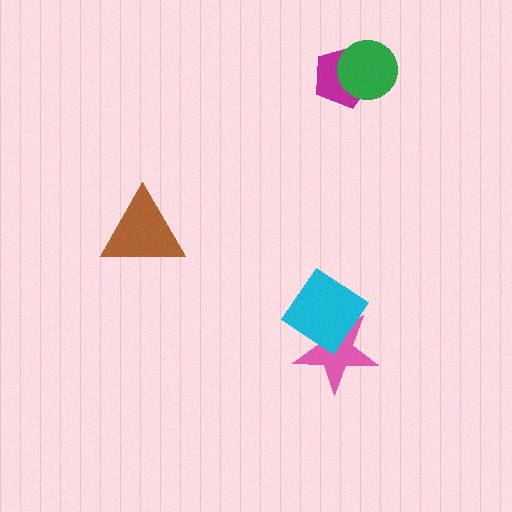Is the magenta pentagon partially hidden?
Yes, it is partially covered by another shape.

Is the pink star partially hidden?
Yes, it is partially covered by another shape.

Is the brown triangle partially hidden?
No, no other shape covers it.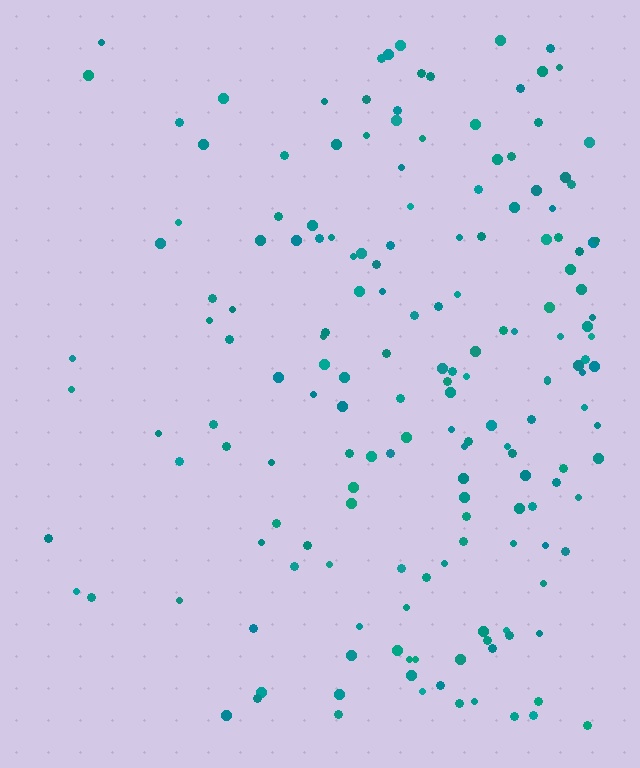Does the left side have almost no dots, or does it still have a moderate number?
Still a moderate number, just noticeably fewer than the right.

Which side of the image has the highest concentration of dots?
The right.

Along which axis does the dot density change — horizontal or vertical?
Horizontal.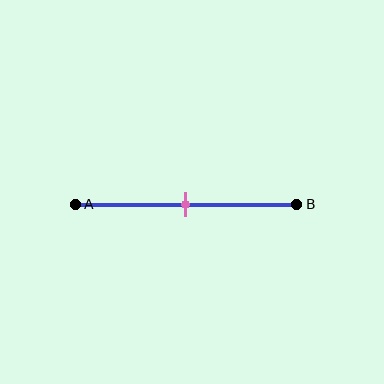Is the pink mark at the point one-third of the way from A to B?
No, the mark is at about 50% from A, not at the 33% one-third point.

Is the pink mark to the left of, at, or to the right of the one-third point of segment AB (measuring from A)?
The pink mark is to the right of the one-third point of segment AB.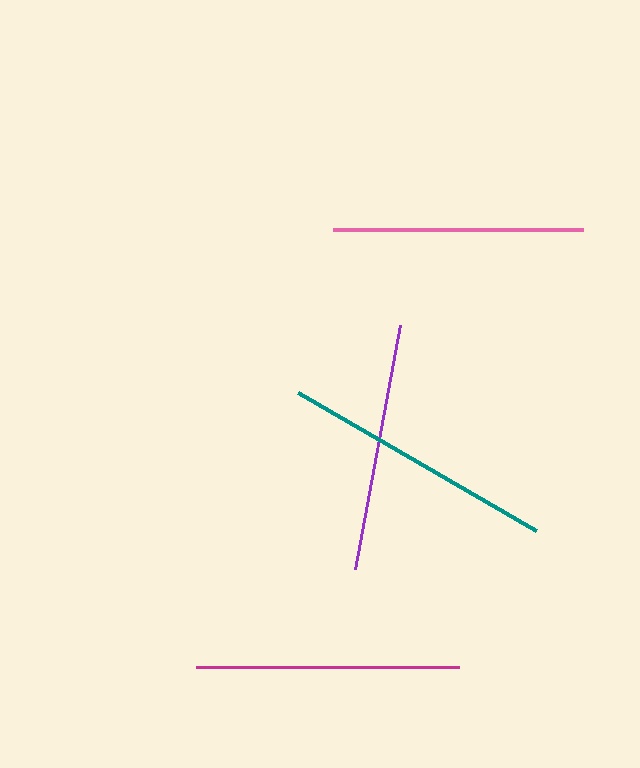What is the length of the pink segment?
The pink segment is approximately 250 pixels long.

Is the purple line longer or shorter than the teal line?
The teal line is longer than the purple line.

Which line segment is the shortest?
The purple line is the shortest at approximately 248 pixels.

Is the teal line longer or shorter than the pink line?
The teal line is longer than the pink line.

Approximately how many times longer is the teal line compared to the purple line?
The teal line is approximately 1.1 times the length of the purple line.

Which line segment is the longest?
The teal line is the longest at approximately 275 pixels.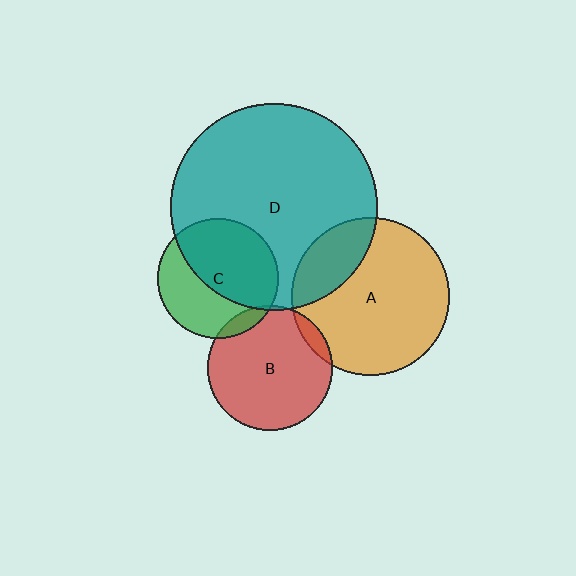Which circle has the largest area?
Circle D (teal).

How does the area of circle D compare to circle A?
Approximately 1.7 times.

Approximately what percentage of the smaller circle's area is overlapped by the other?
Approximately 55%.